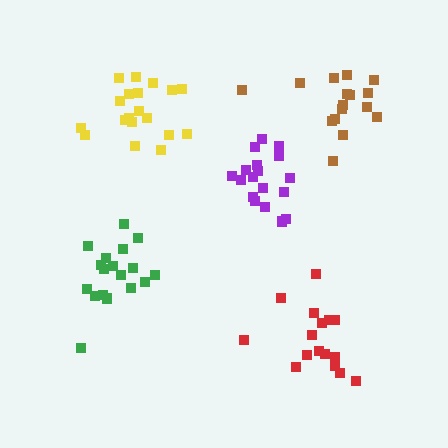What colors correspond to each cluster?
The clusters are colored: brown, red, yellow, purple, green.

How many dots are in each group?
Group 1: 16 dots, Group 2: 16 dots, Group 3: 19 dots, Group 4: 18 dots, Group 5: 19 dots (88 total).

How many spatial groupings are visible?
There are 5 spatial groupings.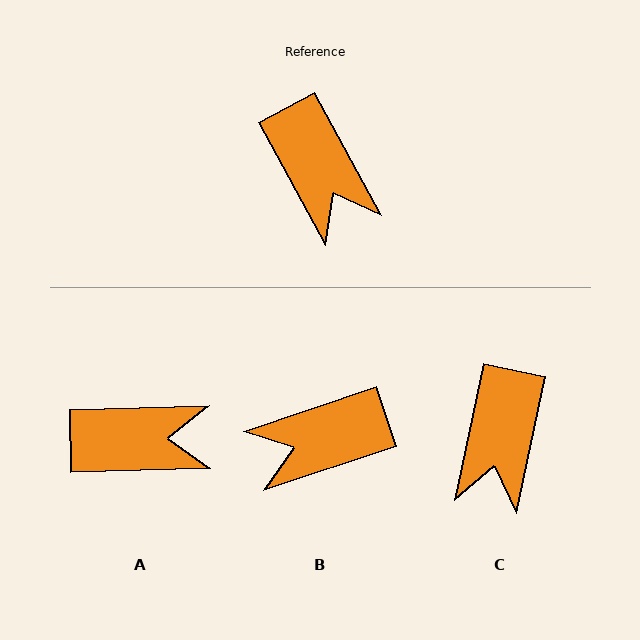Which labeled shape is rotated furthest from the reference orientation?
B, about 100 degrees away.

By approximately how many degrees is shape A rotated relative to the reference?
Approximately 63 degrees counter-clockwise.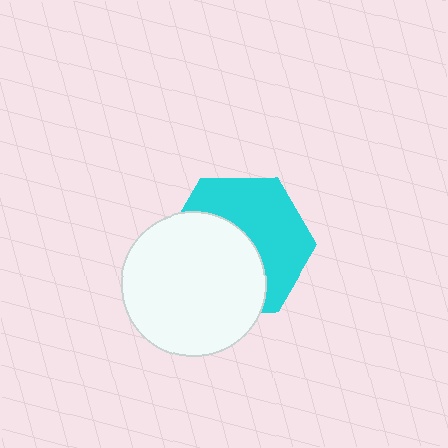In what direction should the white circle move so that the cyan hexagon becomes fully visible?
The white circle should move toward the lower-left. That is the shortest direction to clear the overlap and leave the cyan hexagon fully visible.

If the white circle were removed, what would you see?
You would see the complete cyan hexagon.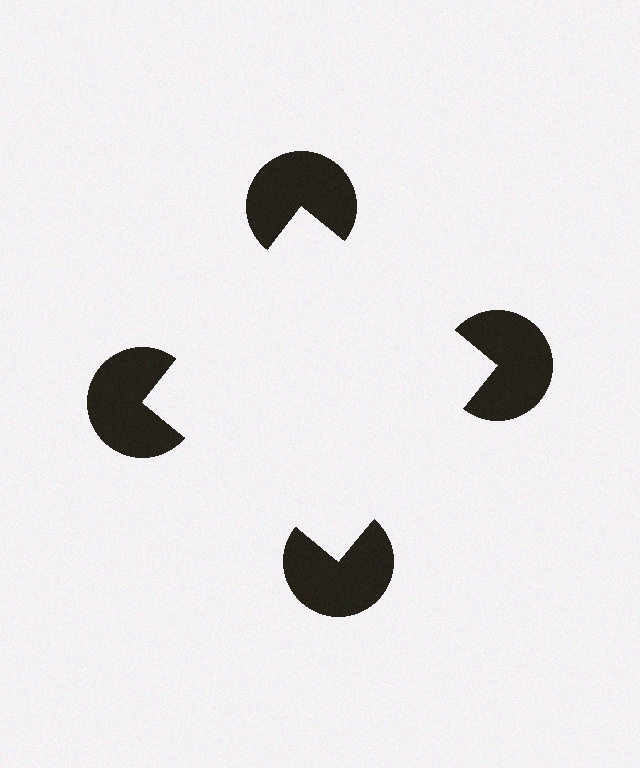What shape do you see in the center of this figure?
An illusory square — its edges are inferred from the aligned wedge cuts in the pac-man discs, not physically drawn.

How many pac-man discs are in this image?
There are 4 — one at each vertex of the illusory square.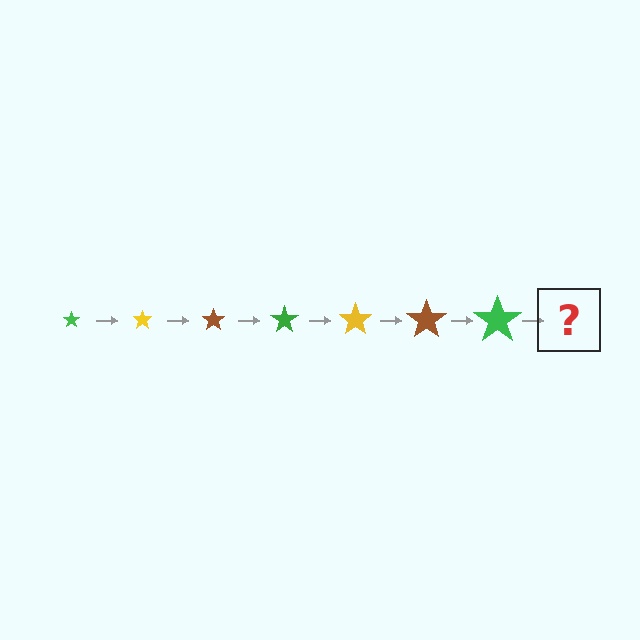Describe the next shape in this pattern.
It should be a yellow star, larger than the previous one.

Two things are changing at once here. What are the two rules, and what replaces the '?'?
The two rules are that the star grows larger each step and the color cycles through green, yellow, and brown. The '?' should be a yellow star, larger than the previous one.